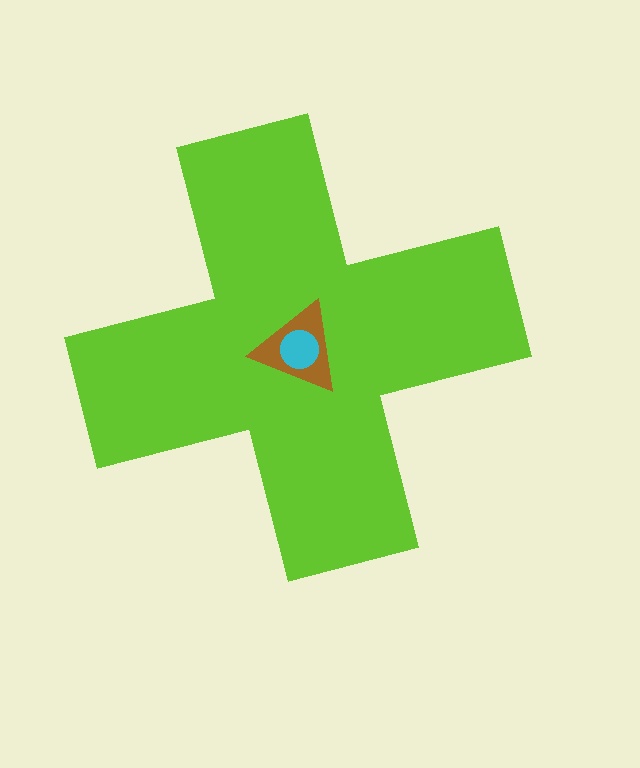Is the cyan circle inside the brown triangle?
Yes.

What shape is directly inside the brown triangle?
The cyan circle.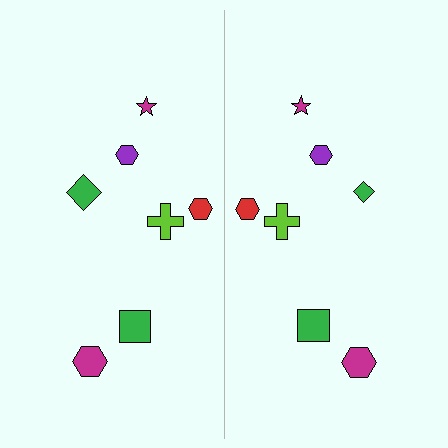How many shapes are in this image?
There are 14 shapes in this image.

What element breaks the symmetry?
The green diamond on the right side has a different size than its mirror counterpart.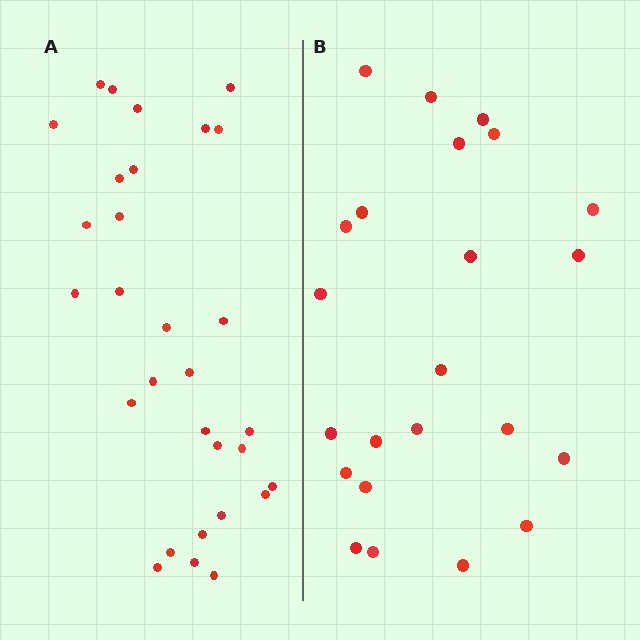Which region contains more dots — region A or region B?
Region A (the left region) has more dots.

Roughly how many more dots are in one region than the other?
Region A has roughly 8 or so more dots than region B.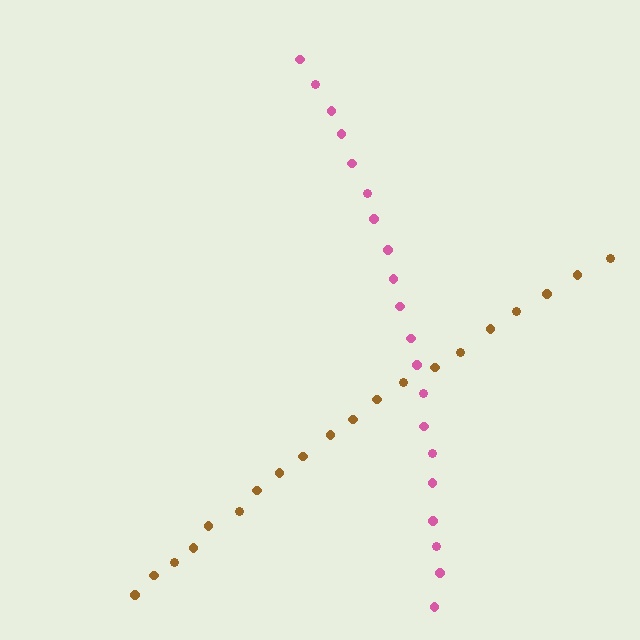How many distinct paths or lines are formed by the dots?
There are 2 distinct paths.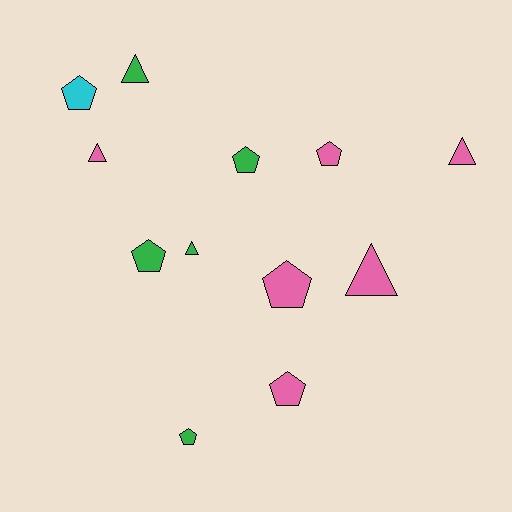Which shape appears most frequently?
Pentagon, with 7 objects.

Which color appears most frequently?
Pink, with 6 objects.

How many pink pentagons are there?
There are 3 pink pentagons.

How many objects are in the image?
There are 12 objects.